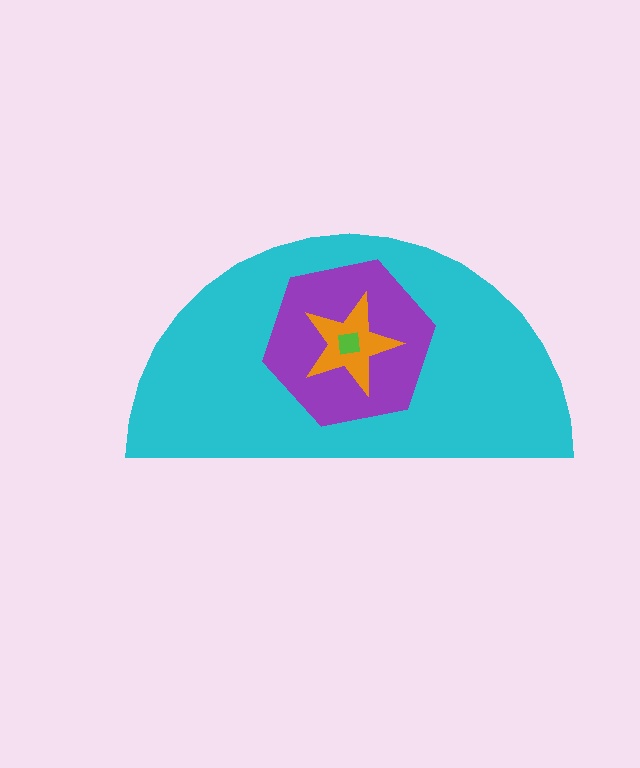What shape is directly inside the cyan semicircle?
The purple hexagon.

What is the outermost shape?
The cyan semicircle.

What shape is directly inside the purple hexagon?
The orange star.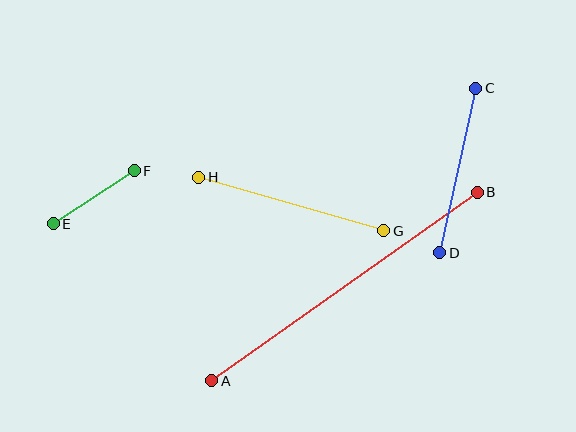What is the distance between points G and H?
The distance is approximately 193 pixels.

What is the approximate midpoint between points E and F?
The midpoint is at approximately (94, 197) pixels.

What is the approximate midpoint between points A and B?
The midpoint is at approximately (344, 286) pixels.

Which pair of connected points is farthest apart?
Points A and B are farthest apart.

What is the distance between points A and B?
The distance is approximately 325 pixels.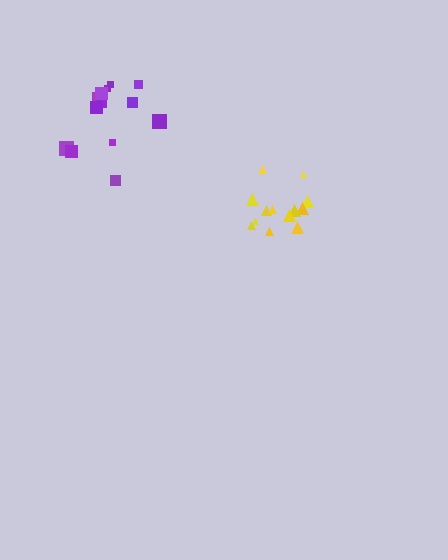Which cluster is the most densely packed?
Yellow.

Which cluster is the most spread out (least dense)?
Purple.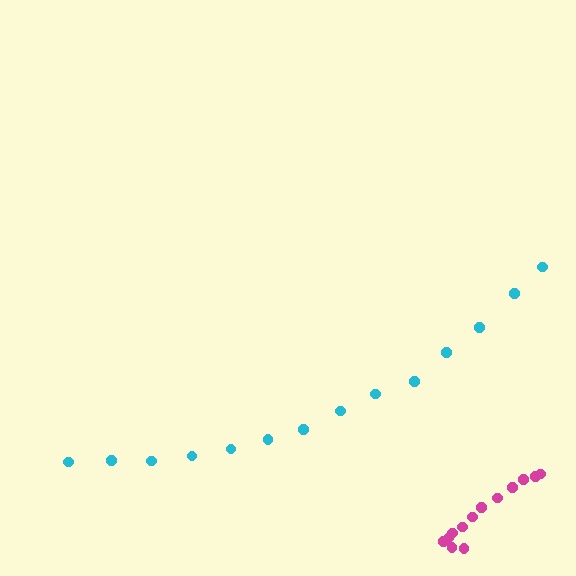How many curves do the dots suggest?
There are 2 distinct paths.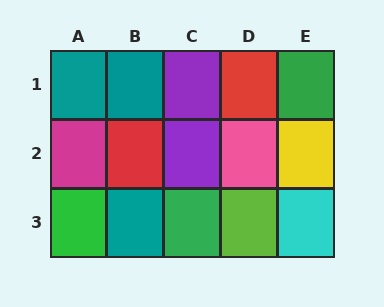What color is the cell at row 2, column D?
Pink.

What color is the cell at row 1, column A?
Teal.